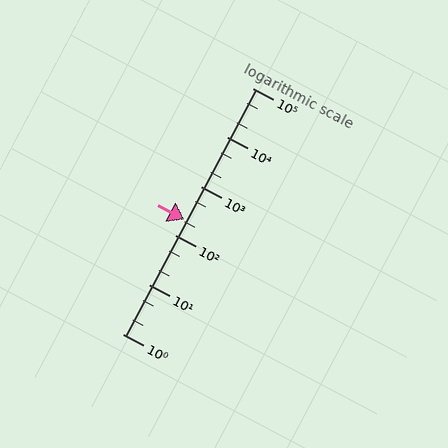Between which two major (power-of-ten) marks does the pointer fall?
The pointer is between 100 and 1000.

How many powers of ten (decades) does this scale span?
The scale spans 5 decades, from 1 to 100000.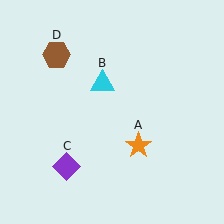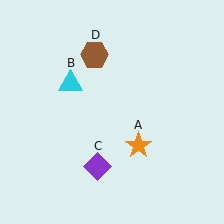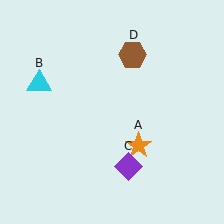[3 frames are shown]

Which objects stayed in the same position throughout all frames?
Orange star (object A) remained stationary.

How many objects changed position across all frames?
3 objects changed position: cyan triangle (object B), purple diamond (object C), brown hexagon (object D).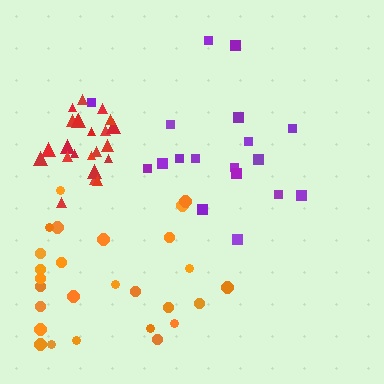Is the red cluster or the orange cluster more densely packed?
Red.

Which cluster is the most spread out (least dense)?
Purple.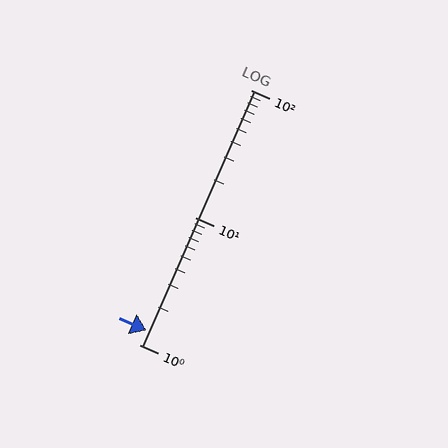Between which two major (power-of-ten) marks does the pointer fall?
The pointer is between 1 and 10.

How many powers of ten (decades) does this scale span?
The scale spans 2 decades, from 1 to 100.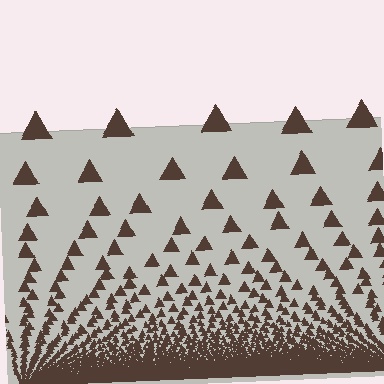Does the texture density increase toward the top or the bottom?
Density increases toward the bottom.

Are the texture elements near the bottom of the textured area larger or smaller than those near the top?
Smaller. The gradient is inverted — elements near the bottom are smaller and denser.